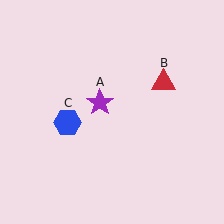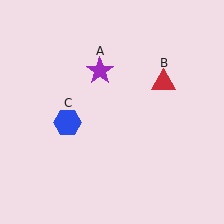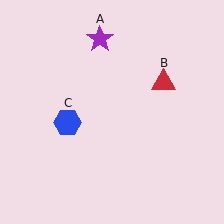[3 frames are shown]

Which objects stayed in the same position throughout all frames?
Red triangle (object B) and blue hexagon (object C) remained stationary.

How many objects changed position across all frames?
1 object changed position: purple star (object A).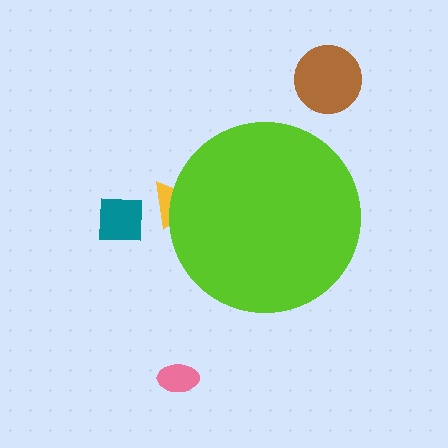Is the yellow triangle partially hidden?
Yes, the yellow triangle is partially hidden behind the lime circle.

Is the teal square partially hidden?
No, the teal square is fully visible.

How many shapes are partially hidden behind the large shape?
1 shape is partially hidden.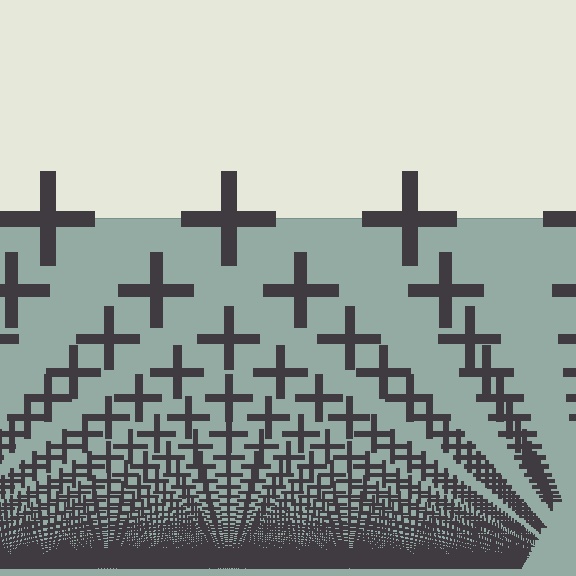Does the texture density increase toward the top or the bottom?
Density increases toward the bottom.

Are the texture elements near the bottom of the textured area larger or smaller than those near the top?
Smaller. The gradient is inverted — elements near the bottom are smaller and denser.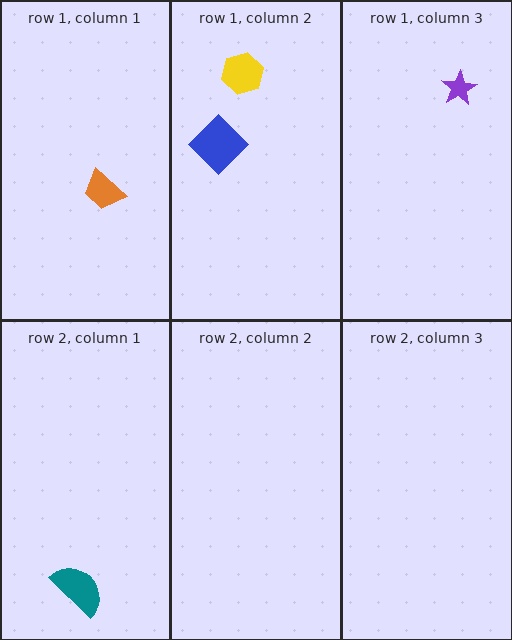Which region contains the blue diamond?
The row 1, column 2 region.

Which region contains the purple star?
The row 1, column 3 region.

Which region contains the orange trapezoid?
The row 1, column 1 region.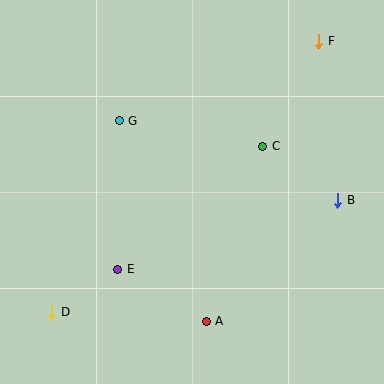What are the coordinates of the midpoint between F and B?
The midpoint between F and B is at (328, 121).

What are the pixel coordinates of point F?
Point F is at (319, 41).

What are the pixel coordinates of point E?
Point E is at (118, 269).